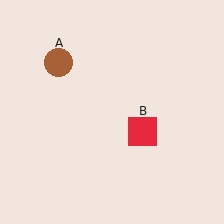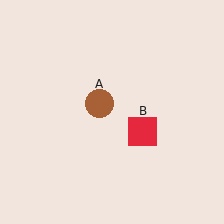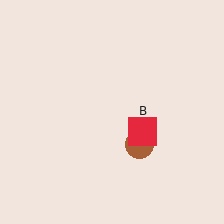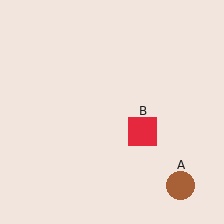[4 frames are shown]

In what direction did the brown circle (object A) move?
The brown circle (object A) moved down and to the right.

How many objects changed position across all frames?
1 object changed position: brown circle (object A).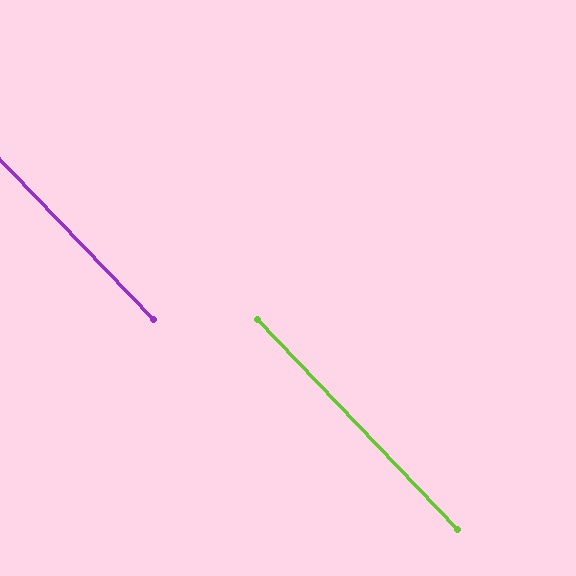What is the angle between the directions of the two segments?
Approximately 1 degree.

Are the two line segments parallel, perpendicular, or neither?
Parallel — their directions differ by only 0.5°.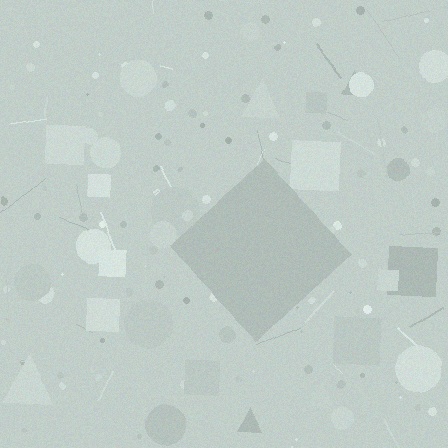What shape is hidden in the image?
A diamond is hidden in the image.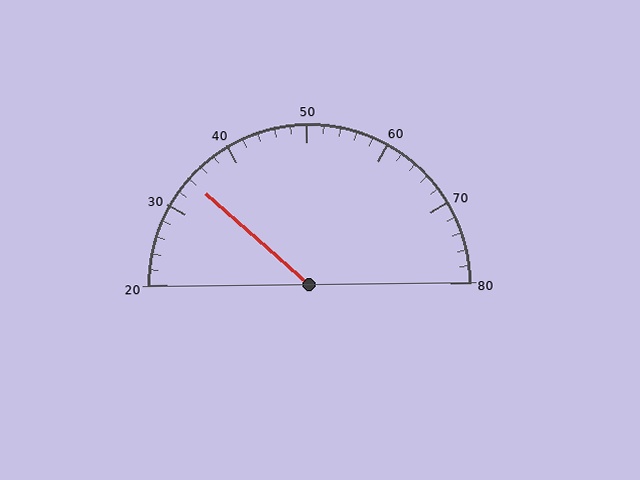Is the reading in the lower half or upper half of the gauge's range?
The reading is in the lower half of the range (20 to 80).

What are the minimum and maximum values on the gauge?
The gauge ranges from 20 to 80.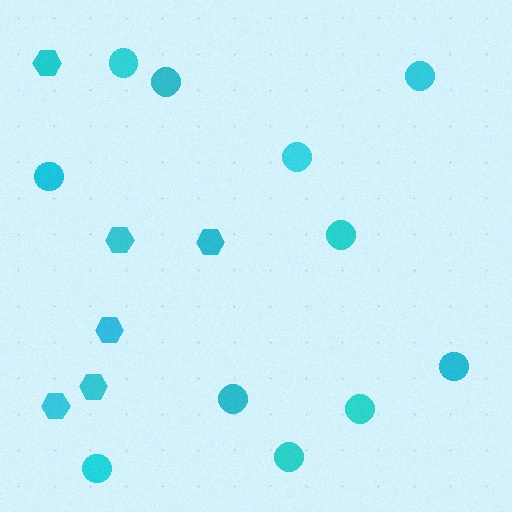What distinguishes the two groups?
There are 2 groups: one group of circles (11) and one group of hexagons (6).